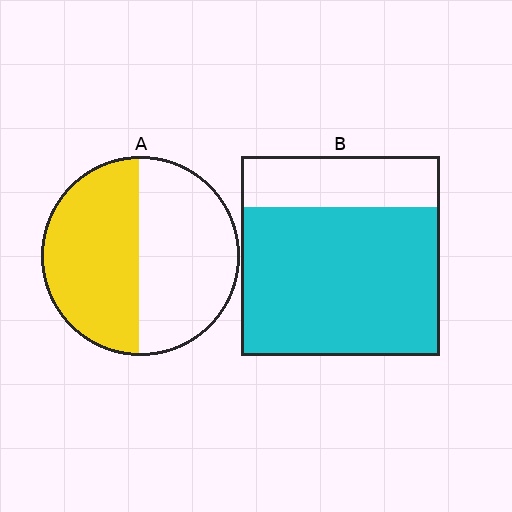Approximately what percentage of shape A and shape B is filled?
A is approximately 50% and B is approximately 75%.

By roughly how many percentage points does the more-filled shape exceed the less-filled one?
By roughly 25 percentage points (B over A).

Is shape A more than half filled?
Roughly half.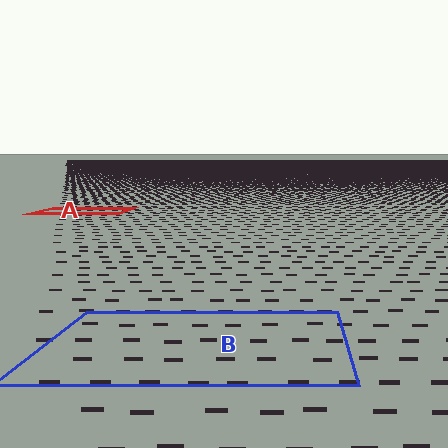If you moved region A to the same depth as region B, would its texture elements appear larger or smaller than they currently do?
They would appear larger. At a closer depth, the same texture elements are projected at a bigger on-screen size.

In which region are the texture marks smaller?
The texture marks are smaller in region A, because it is farther away.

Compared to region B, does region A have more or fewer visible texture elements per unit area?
Region A has more texture elements per unit area — they are packed more densely because it is farther away.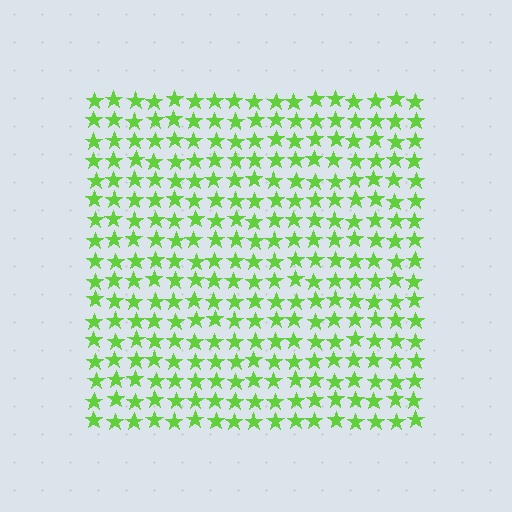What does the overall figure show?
The overall figure shows a square.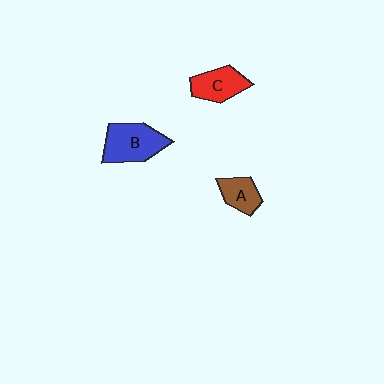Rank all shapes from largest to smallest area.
From largest to smallest: B (blue), C (red), A (brown).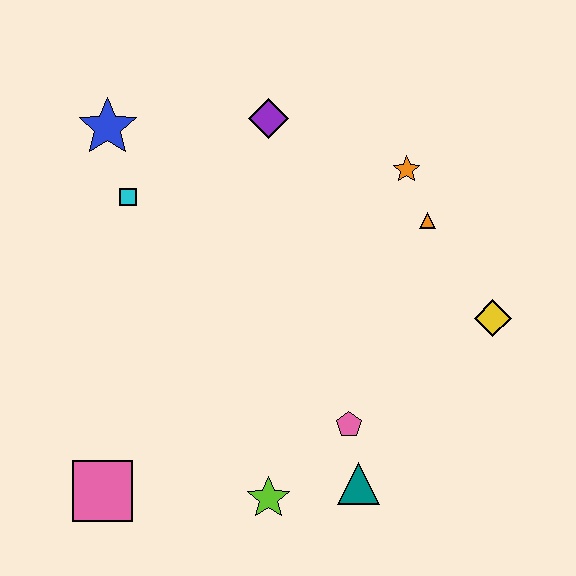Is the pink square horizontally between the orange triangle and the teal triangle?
No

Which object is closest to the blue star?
The cyan square is closest to the blue star.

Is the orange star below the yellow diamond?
No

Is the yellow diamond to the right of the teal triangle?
Yes